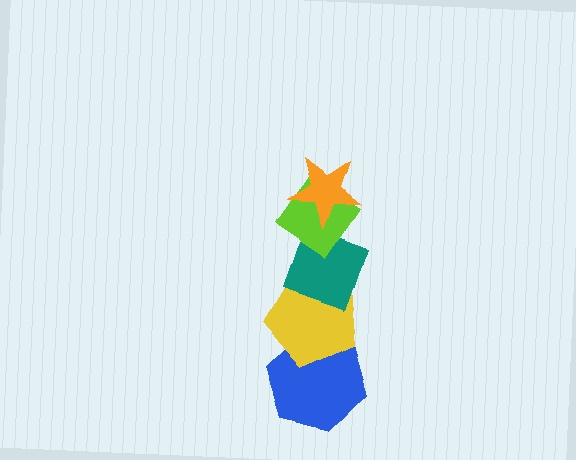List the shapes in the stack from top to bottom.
From top to bottom: the orange star, the lime diamond, the teal diamond, the yellow pentagon, the blue hexagon.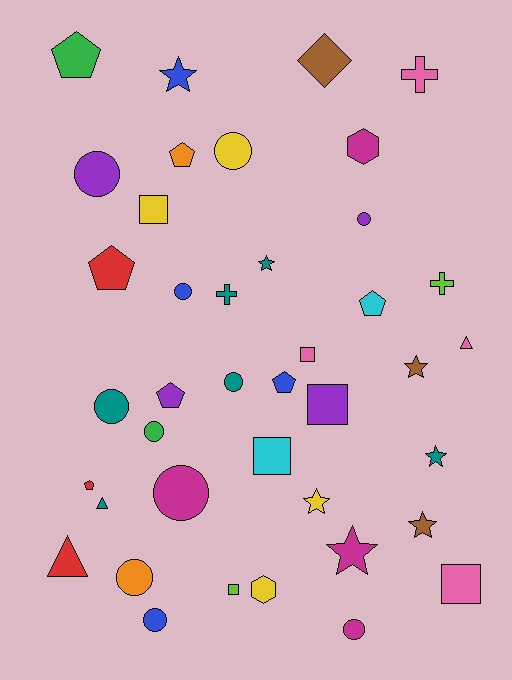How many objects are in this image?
There are 40 objects.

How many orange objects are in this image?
There are 2 orange objects.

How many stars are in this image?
There are 7 stars.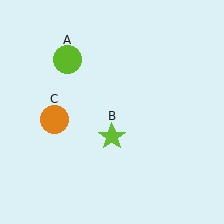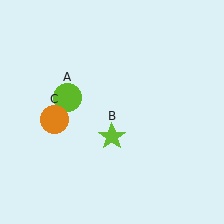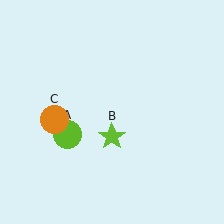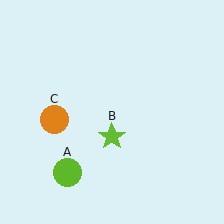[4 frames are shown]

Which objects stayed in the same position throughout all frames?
Lime star (object B) and orange circle (object C) remained stationary.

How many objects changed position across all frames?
1 object changed position: lime circle (object A).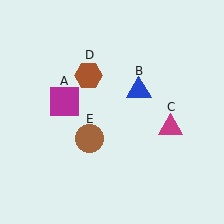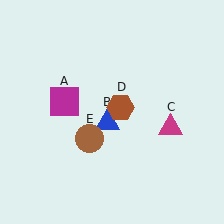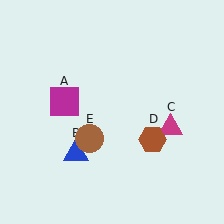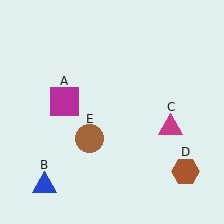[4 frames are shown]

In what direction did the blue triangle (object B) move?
The blue triangle (object B) moved down and to the left.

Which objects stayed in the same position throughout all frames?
Magenta square (object A) and magenta triangle (object C) and brown circle (object E) remained stationary.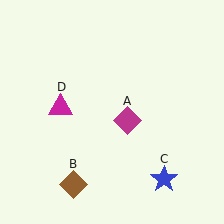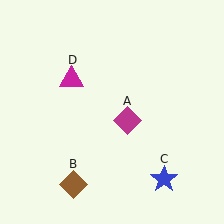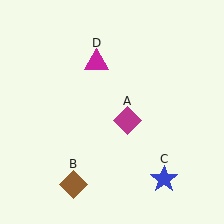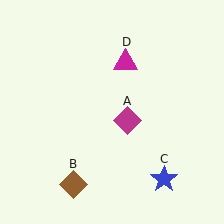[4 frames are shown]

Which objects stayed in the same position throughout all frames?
Magenta diamond (object A) and brown diamond (object B) and blue star (object C) remained stationary.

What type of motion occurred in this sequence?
The magenta triangle (object D) rotated clockwise around the center of the scene.